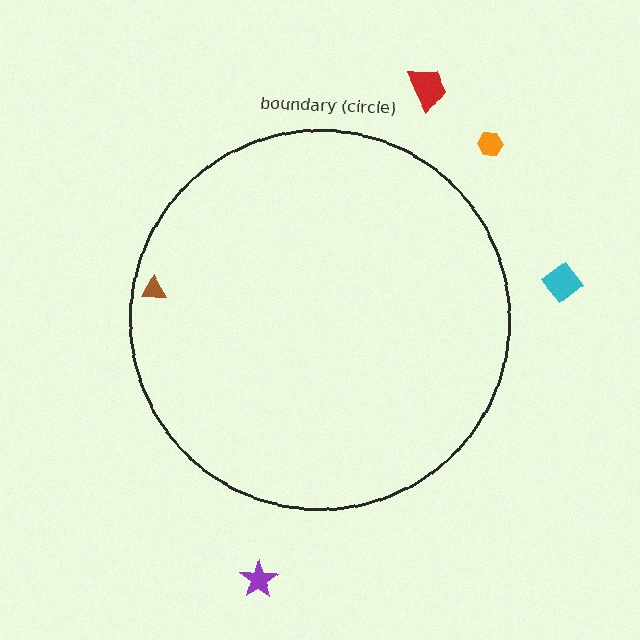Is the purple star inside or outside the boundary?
Outside.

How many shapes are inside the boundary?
1 inside, 4 outside.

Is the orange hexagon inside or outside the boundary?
Outside.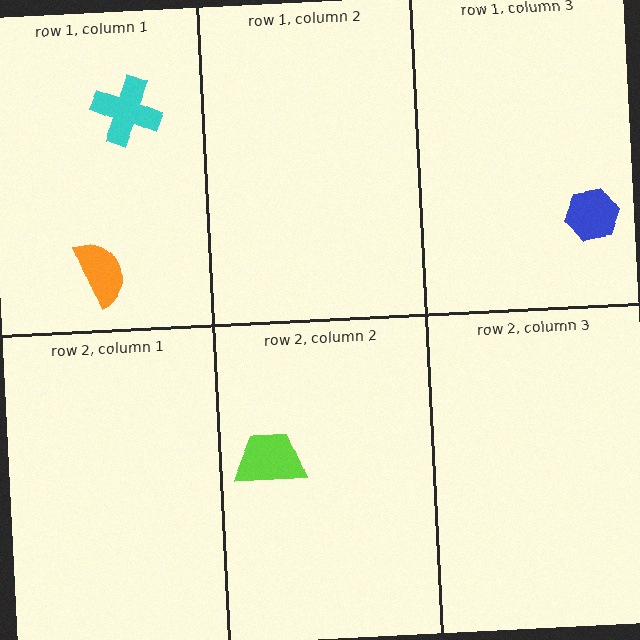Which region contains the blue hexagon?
The row 1, column 3 region.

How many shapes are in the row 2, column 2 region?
1.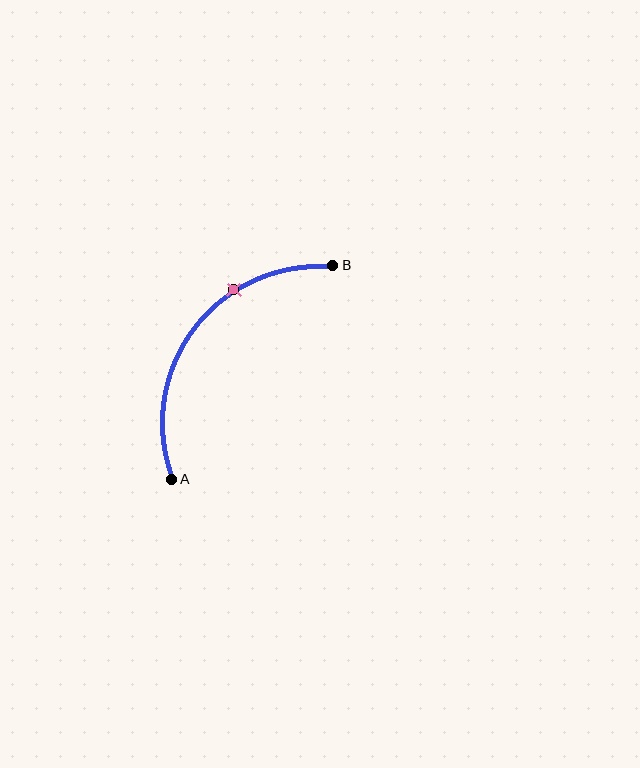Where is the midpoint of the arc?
The arc midpoint is the point on the curve farthest from the straight line joining A and B. It sits above and to the left of that line.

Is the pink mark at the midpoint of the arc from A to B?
No. The pink mark lies on the arc but is closer to endpoint B. The arc midpoint would be at the point on the curve equidistant along the arc from both A and B.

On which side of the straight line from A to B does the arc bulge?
The arc bulges above and to the left of the straight line connecting A and B.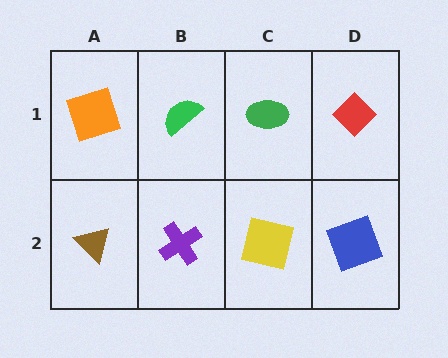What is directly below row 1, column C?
A yellow square.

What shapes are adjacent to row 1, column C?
A yellow square (row 2, column C), a green semicircle (row 1, column B), a red diamond (row 1, column D).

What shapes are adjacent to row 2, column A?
An orange square (row 1, column A), a purple cross (row 2, column B).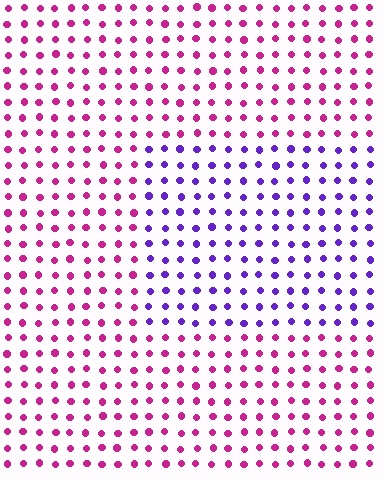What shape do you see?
I see a rectangle.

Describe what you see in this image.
The image is filled with small magenta elements in a uniform arrangement. A rectangle-shaped region is visible where the elements are tinted to a slightly different hue, forming a subtle color boundary.